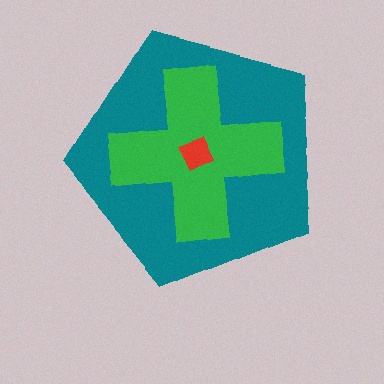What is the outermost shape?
The teal pentagon.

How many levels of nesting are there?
3.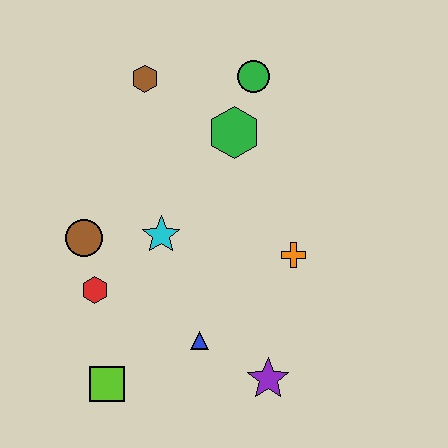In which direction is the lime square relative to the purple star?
The lime square is to the left of the purple star.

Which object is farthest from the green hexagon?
The lime square is farthest from the green hexagon.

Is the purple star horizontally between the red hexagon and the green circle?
No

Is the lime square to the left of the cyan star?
Yes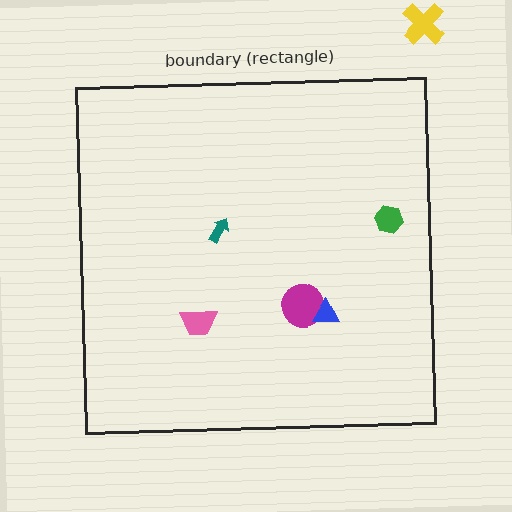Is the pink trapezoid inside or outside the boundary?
Inside.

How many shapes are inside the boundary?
5 inside, 1 outside.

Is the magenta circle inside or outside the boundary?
Inside.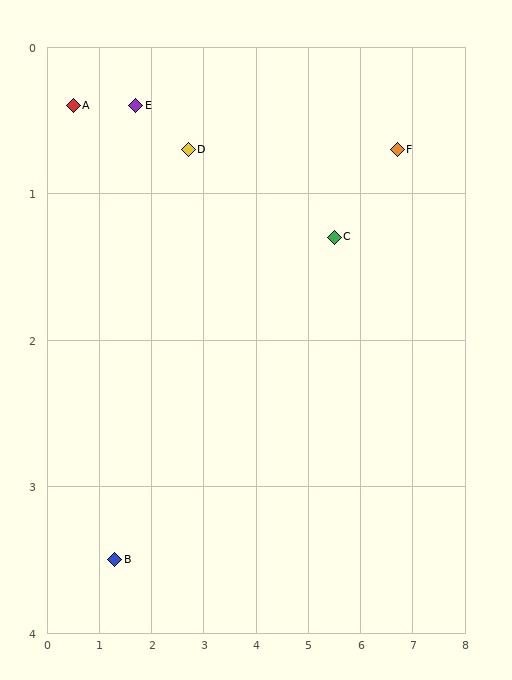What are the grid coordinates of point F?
Point F is at approximately (6.7, 0.7).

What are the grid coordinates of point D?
Point D is at approximately (2.7, 0.7).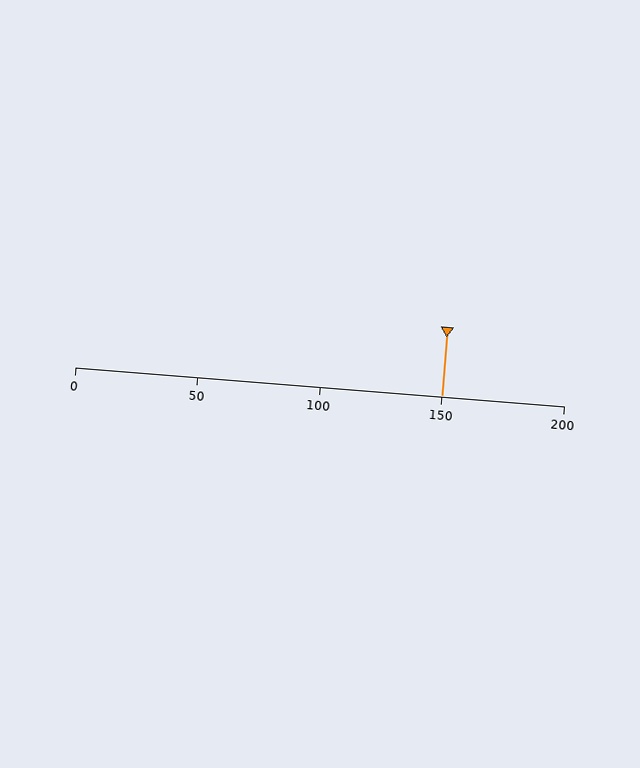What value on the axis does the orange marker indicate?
The marker indicates approximately 150.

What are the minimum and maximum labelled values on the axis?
The axis runs from 0 to 200.